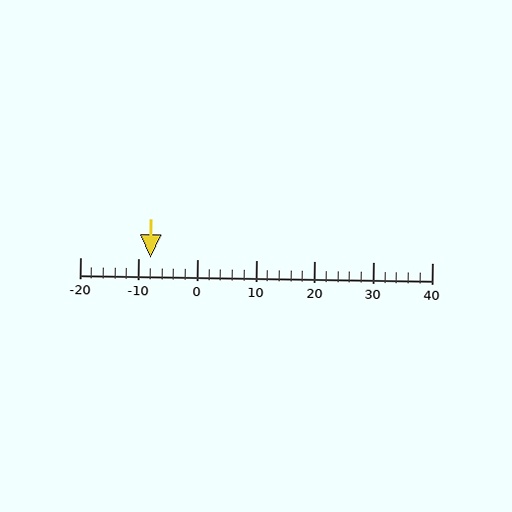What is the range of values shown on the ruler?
The ruler shows values from -20 to 40.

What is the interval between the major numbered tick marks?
The major tick marks are spaced 10 units apart.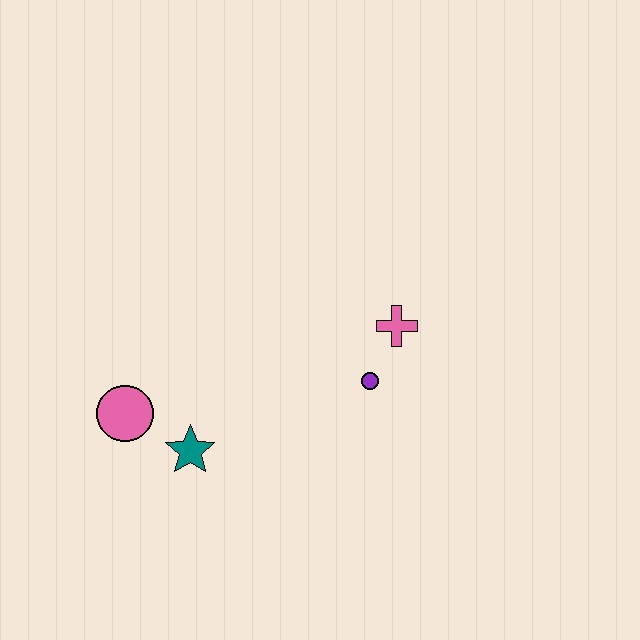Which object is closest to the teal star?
The pink circle is closest to the teal star.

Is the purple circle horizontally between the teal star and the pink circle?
No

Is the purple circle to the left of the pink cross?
Yes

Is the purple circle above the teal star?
Yes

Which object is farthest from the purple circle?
The pink circle is farthest from the purple circle.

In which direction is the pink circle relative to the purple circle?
The pink circle is to the left of the purple circle.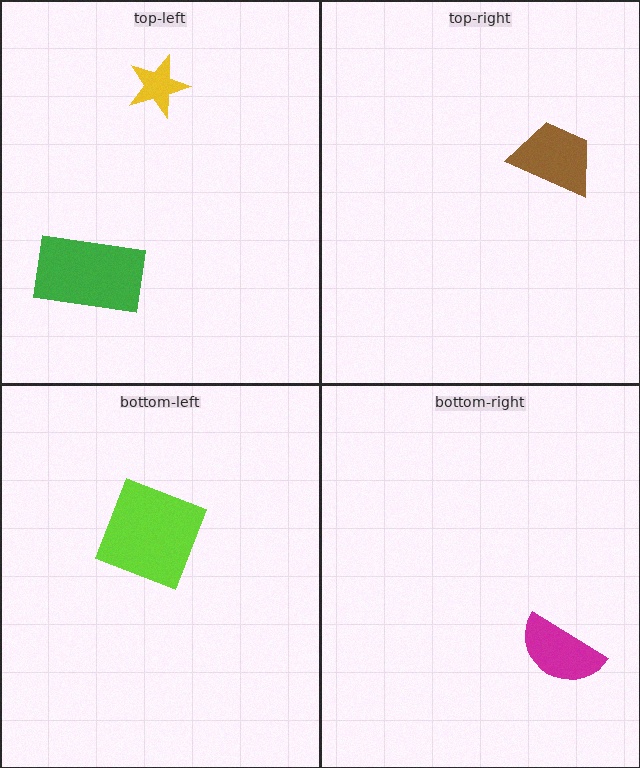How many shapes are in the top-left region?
2.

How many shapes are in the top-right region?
1.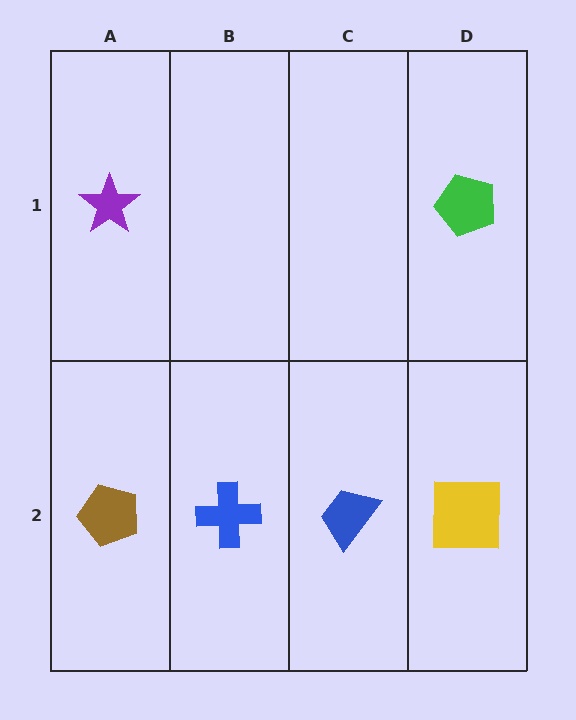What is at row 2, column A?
A brown pentagon.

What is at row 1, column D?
A green pentagon.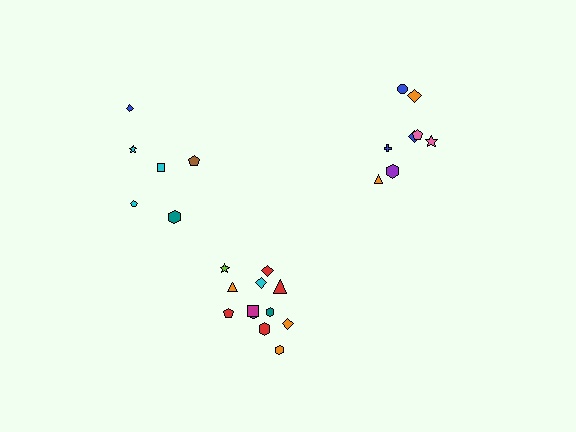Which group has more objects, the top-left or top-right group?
The top-right group.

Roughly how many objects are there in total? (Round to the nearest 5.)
Roughly 25 objects in total.